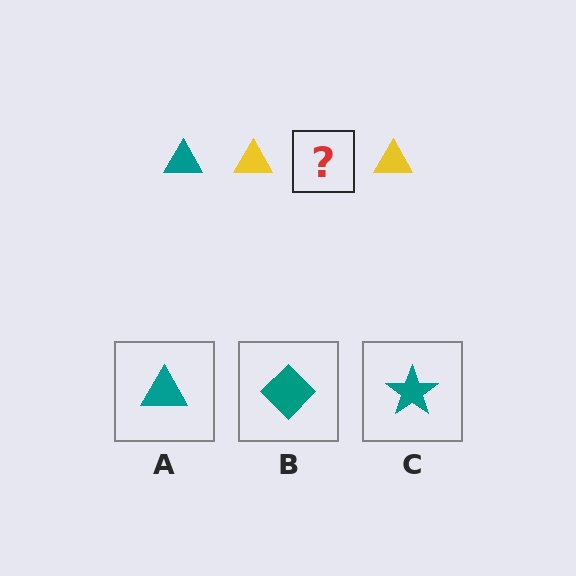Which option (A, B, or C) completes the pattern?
A.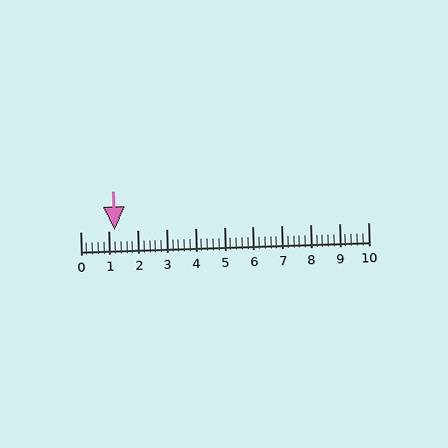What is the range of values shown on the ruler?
The ruler shows values from 0 to 10.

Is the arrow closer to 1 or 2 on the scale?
The arrow is closer to 1.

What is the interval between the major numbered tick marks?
The major tick marks are spaced 1 units apart.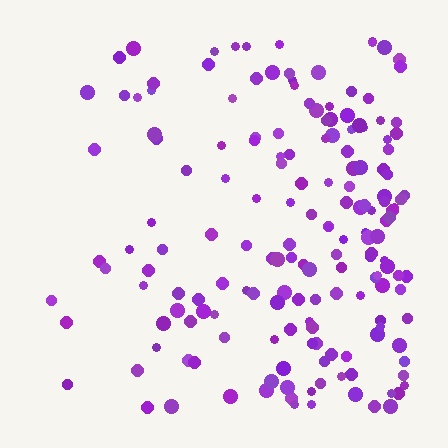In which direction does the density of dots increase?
From left to right, with the right side densest.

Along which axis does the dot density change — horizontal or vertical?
Horizontal.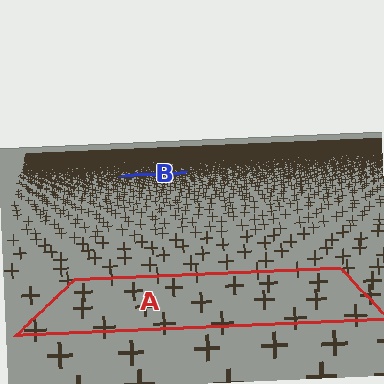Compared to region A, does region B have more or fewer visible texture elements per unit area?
Region B has more texture elements per unit area — they are packed more densely because it is farther away.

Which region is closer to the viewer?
Region A is closer. The texture elements there are larger and more spread out.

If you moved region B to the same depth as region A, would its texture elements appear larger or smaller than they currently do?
They would appear larger. At a closer depth, the same texture elements are projected at a bigger on-screen size.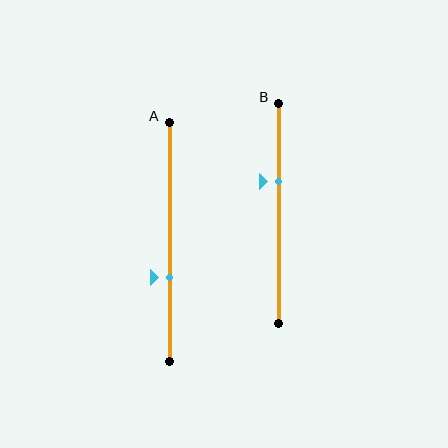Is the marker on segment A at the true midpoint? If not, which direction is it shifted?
No, the marker on segment A is shifted downward by about 15% of the segment length.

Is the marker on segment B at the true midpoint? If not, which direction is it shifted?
No, the marker on segment B is shifted upward by about 15% of the segment length.